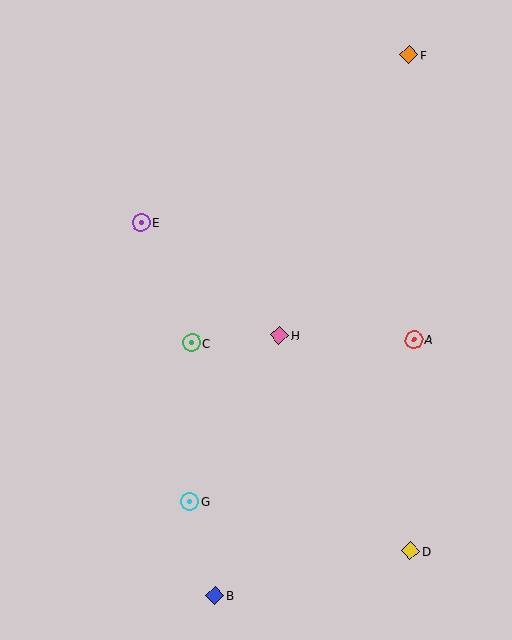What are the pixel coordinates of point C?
Point C is at (192, 343).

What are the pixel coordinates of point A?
Point A is at (414, 340).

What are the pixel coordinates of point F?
Point F is at (409, 55).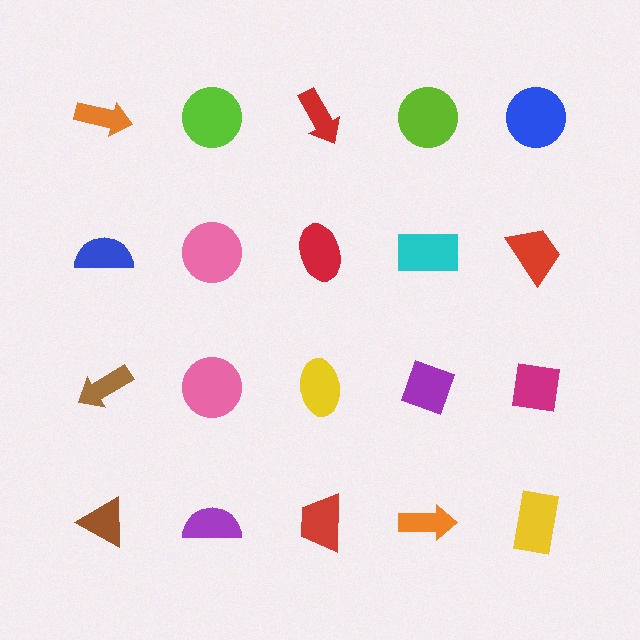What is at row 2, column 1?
A blue semicircle.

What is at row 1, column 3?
A red arrow.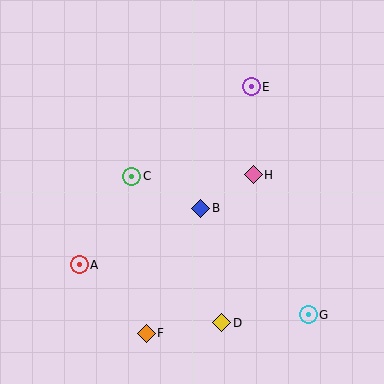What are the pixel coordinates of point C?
Point C is at (132, 176).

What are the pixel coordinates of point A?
Point A is at (79, 265).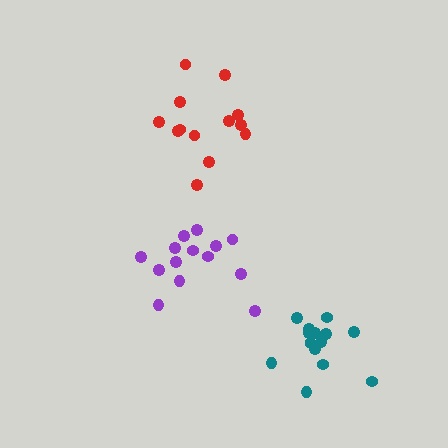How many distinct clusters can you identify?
There are 3 distinct clusters.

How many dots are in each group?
Group 1: 14 dots, Group 2: 13 dots, Group 3: 15 dots (42 total).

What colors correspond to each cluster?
The clusters are colored: purple, red, teal.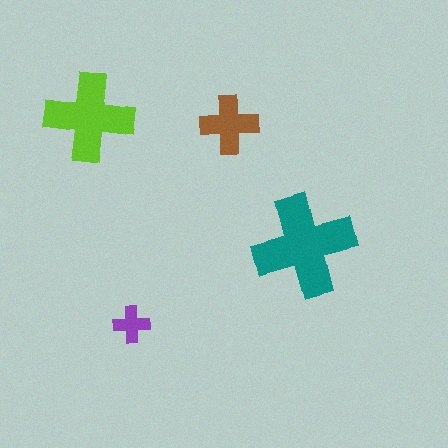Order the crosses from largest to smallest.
the teal one, the lime one, the brown one, the purple one.